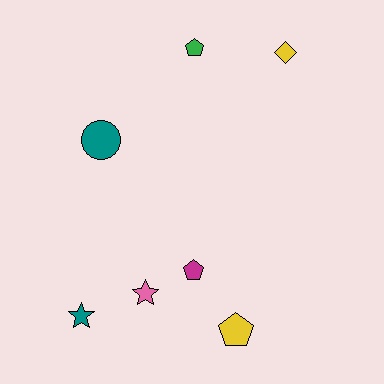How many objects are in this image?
There are 7 objects.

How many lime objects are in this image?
There are no lime objects.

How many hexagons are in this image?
There are no hexagons.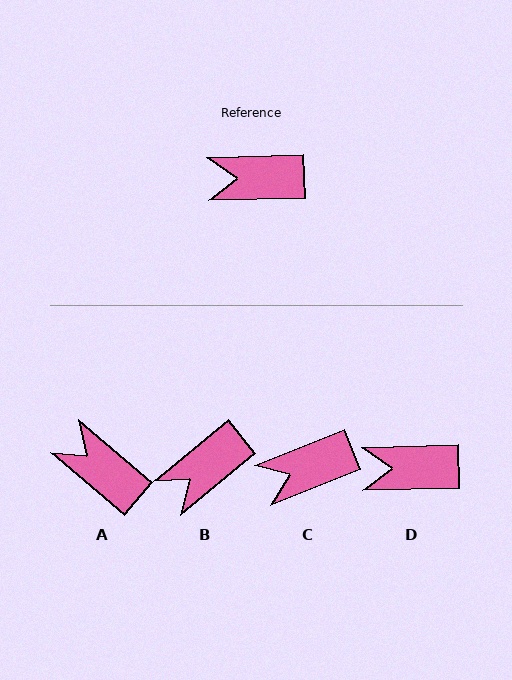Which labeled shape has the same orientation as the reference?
D.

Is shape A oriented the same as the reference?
No, it is off by about 42 degrees.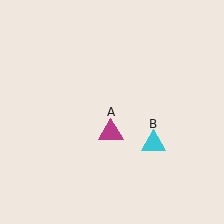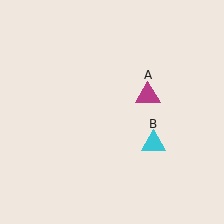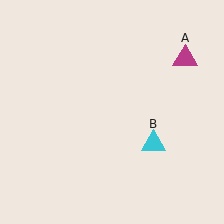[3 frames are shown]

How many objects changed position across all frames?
1 object changed position: magenta triangle (object A).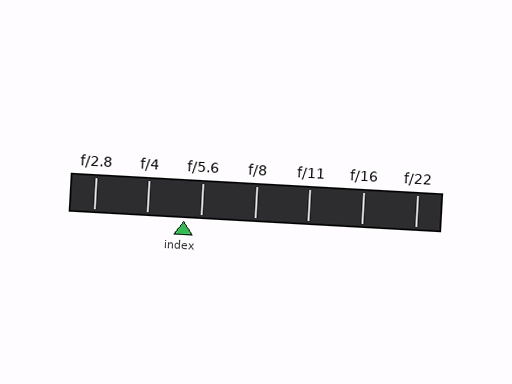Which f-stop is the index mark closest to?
The index mark is closest to f/5.6.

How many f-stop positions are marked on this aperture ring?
There are 7 f-stop positions marked.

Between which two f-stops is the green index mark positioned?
The index mark is between f/4 and f/5.6.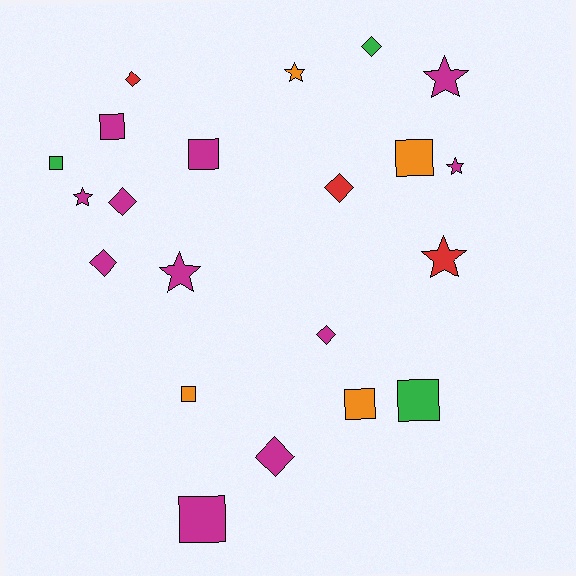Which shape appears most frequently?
Square, with 8 objects.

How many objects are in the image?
There are 21 objects.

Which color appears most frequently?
Magenta, with 11 objects.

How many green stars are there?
There are no green stars.